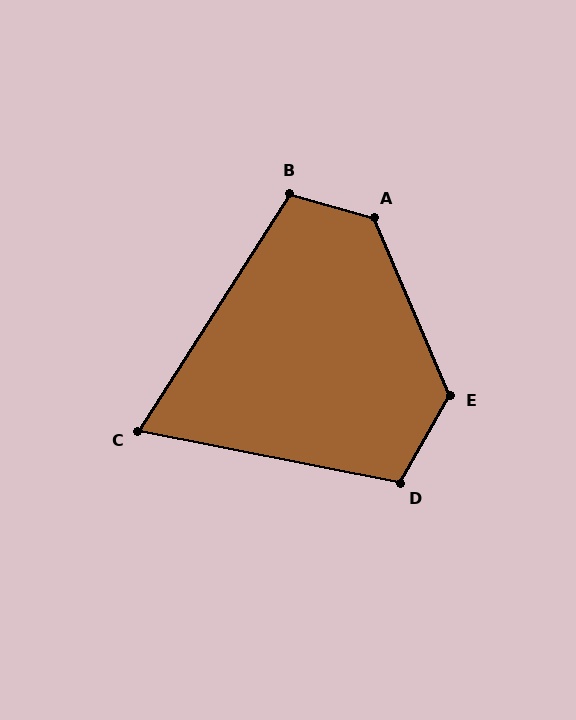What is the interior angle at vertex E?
Approximately 127 degrees (obtuse).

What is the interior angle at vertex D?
Approximately 109 degrees (obtuse).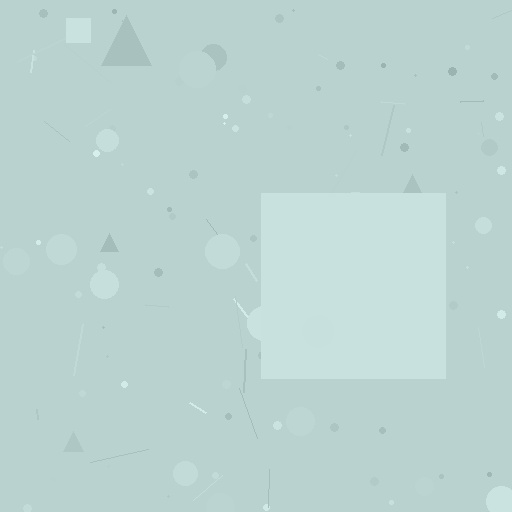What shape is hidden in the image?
A square is hidden in the image.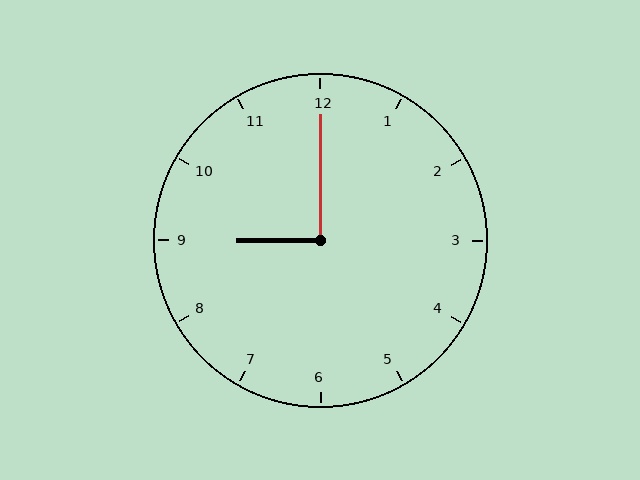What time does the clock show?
9:00.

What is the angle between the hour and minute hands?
Approximately 90 degrees.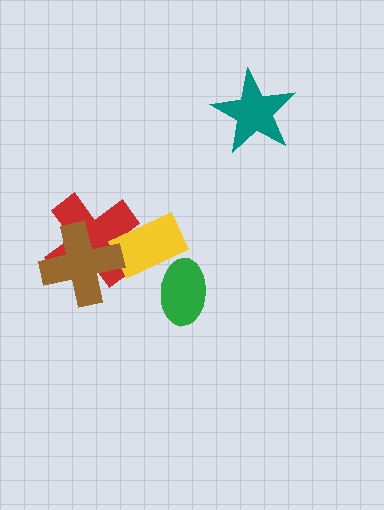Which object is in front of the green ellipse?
The yellow rectangle is in front of the green ellipse.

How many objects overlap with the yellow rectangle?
2 objects overlap with the yellow rectangle.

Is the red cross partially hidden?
Yes, it is partially covered by another shape.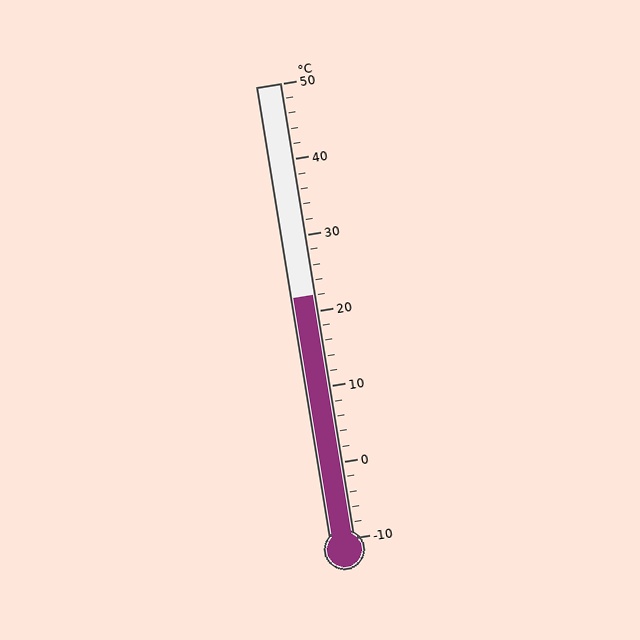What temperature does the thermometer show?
The thermometer shows approximately 22°C.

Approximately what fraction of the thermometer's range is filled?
The thermometer is filled to approximately 55% of its range.